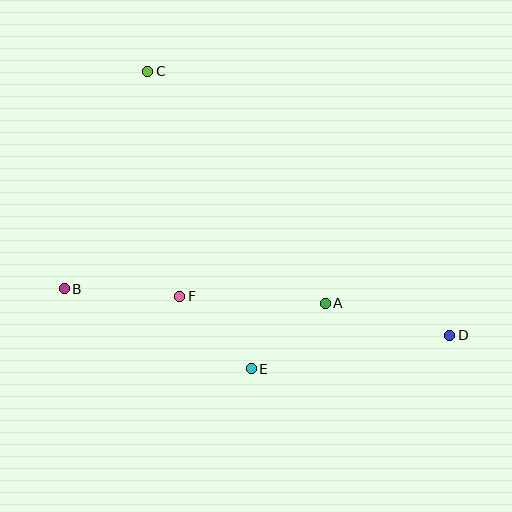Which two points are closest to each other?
Points A and E are closest to each other.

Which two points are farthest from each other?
Points C and D are farthest from each other.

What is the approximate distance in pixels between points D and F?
The distance between D and F is approximately 272 pixels.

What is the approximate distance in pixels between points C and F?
The distance between C and F is approximately 227 pixels.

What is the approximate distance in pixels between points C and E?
The distance between C and E is approximately 315 pixels.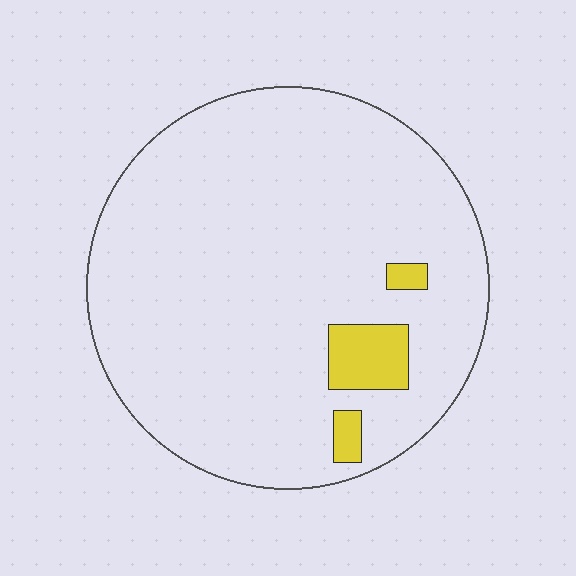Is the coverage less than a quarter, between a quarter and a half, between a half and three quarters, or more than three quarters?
Less than a quarter.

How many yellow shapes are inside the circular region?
3.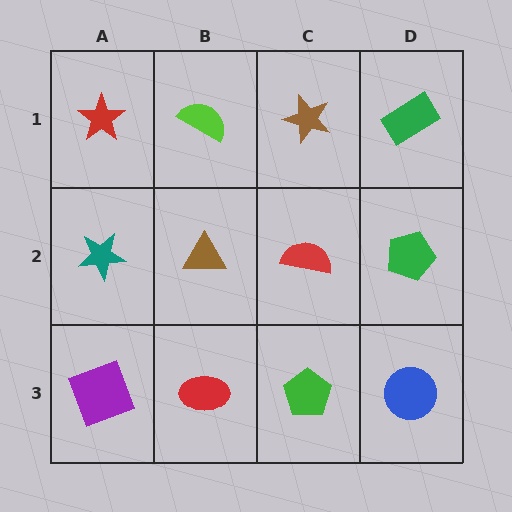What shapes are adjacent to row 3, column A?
A teal star (row 2, column A), a red ellipse (row 3, column B).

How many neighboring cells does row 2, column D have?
3.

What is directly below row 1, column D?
A green pentagon.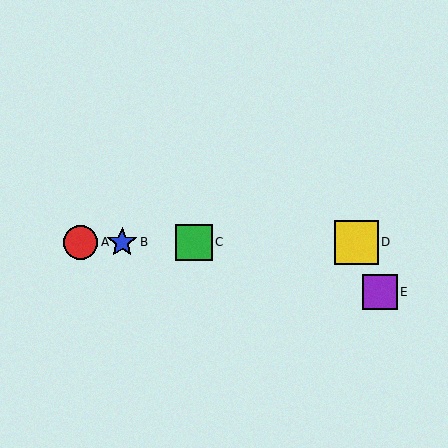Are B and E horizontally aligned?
No, B is at y≈242 and E is at y≈292.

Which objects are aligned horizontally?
Objects A, B, C, D are aligned horizontally.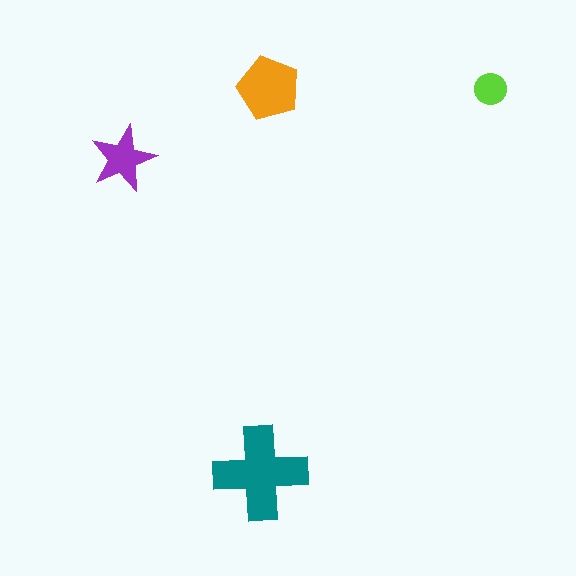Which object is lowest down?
The teal cross is bottommost.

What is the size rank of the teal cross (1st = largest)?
1st.